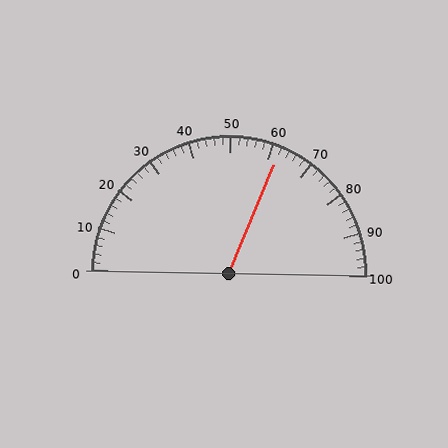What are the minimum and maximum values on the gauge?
The gauge ranges from 0 to 100.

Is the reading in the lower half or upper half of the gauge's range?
The reading is in the upper half of the range (0 to 100).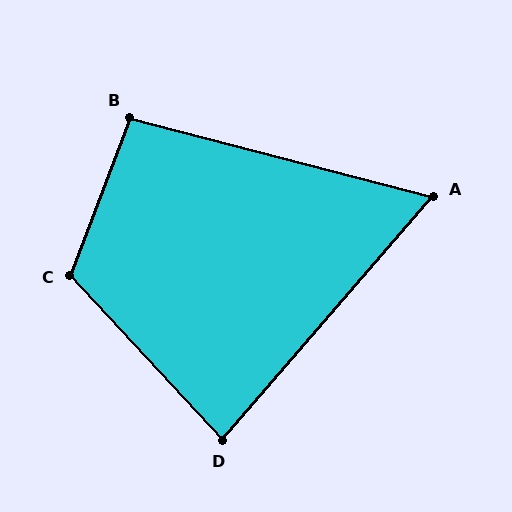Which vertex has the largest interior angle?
C, at approximately 116 degrees.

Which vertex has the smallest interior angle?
A, at approximately 64 degrees.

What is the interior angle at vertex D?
Approximately 84 degrees (acute).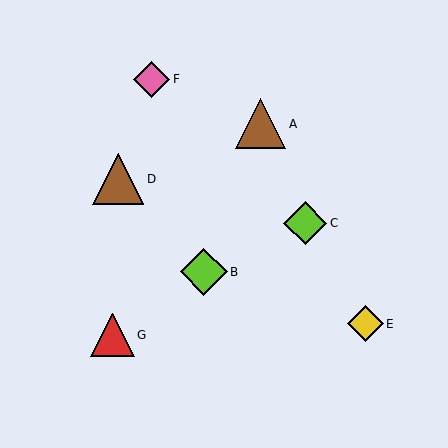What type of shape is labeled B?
Shape B is a lime diamond.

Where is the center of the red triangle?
The center of the red triangle is at (112, 335).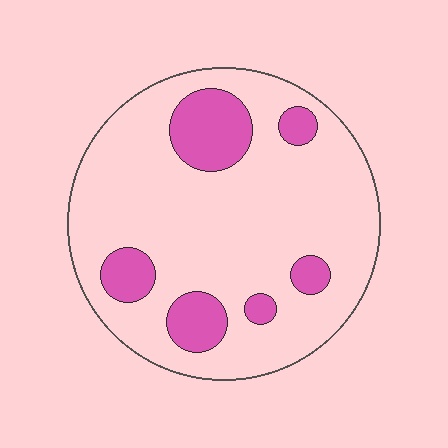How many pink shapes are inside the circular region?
6.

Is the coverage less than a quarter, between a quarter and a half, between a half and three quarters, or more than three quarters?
Less than a quarter.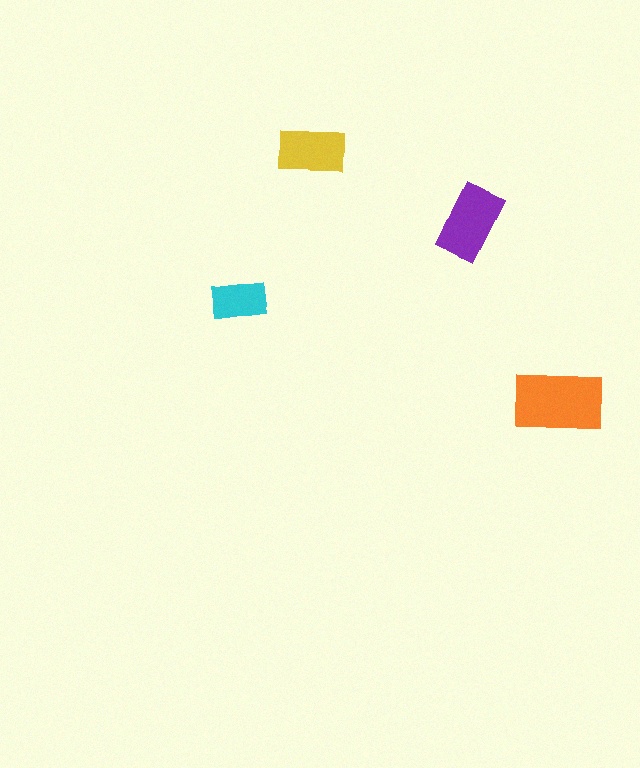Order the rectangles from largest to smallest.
the orange one, the purple one, the yellow one, the cyan one.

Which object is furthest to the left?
The cyan rectangle is leftmost.